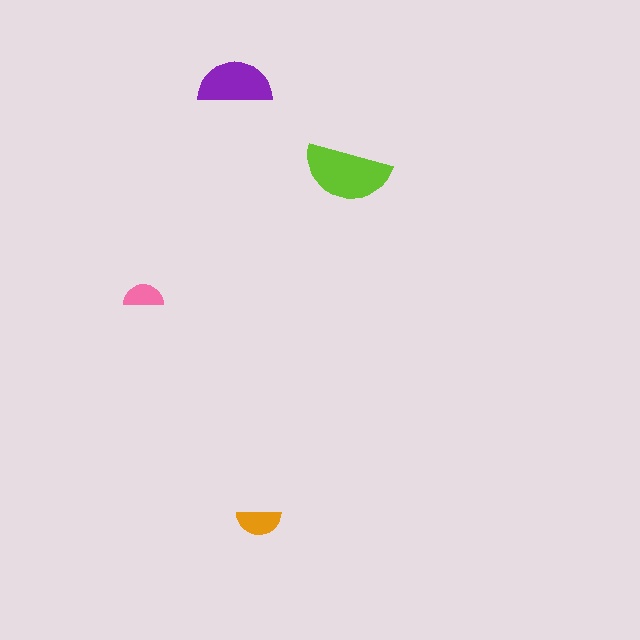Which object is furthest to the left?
The pink semicircle is leftmost.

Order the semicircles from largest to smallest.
the lime one, the purple one, the orange one, the pink one.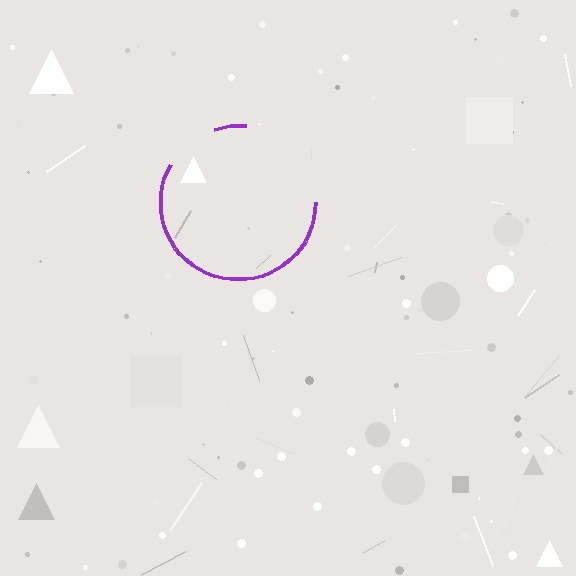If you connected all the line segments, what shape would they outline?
They would outline a circle.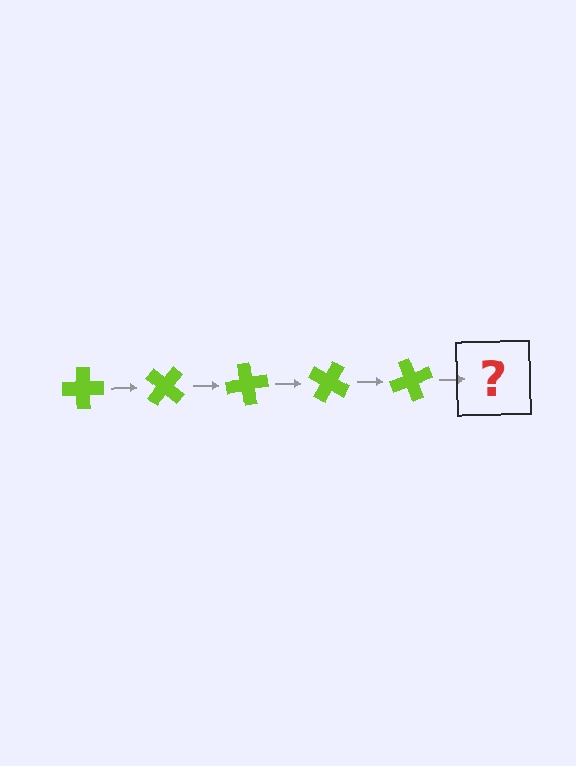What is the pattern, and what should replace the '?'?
The pattern is that the cross rotates 40 degrees each step. The '?' should be a lime cross rotated 200 degrees.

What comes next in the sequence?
The next element should be a lime cross rotated 200 degrees.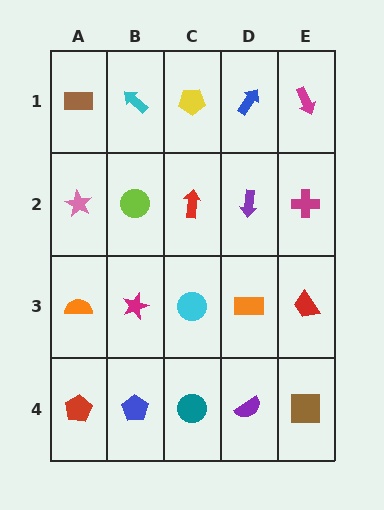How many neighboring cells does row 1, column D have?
3.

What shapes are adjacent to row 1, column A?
A pink star (row 2, column A), a cyan arrow (row 1, column B).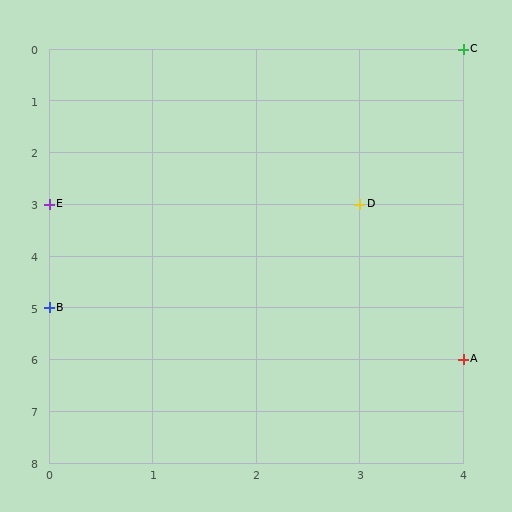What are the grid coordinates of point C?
Point C is at grid coordinates (4, 0).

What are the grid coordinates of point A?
Point A is at grid coordinates (4, 6).